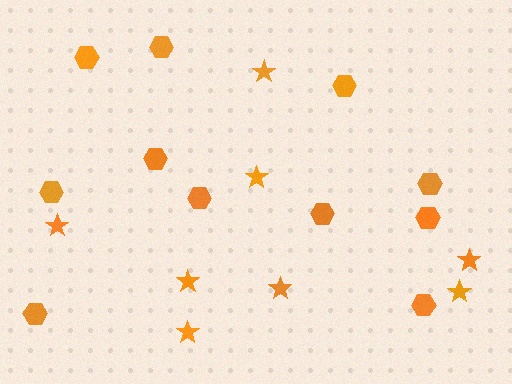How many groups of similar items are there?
There are 2 groups: one group of stars (8) and one group of hexagons (11).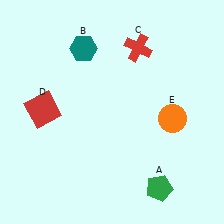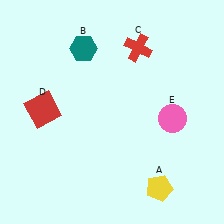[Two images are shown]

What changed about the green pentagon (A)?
In Image 1, A is green. In Image 2, it changed to yellow.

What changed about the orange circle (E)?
In Image 1, E is orange. In Image 2, it changed to pink.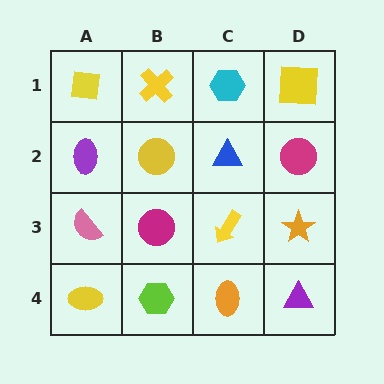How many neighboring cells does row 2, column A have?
3.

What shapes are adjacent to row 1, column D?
A magenta circle (row 2, column D), a cyan hexagon (row 1, column C).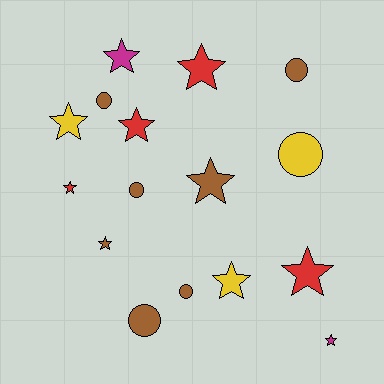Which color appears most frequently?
Brown, with 7 objects.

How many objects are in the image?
There are 16 objects.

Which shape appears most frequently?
Star, with 10 objects.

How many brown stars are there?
There are 2 brown stars.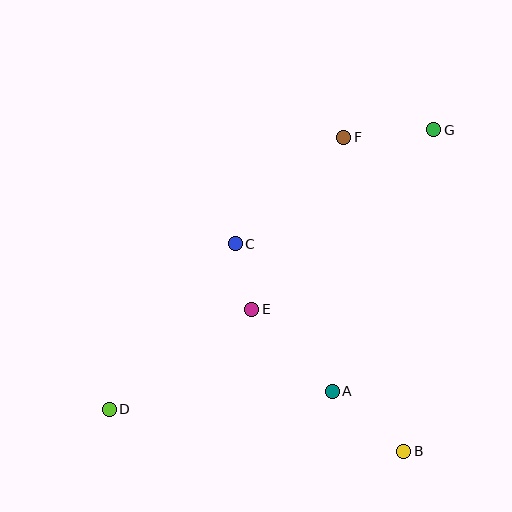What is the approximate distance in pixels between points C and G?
The distance between C and G is approximately 229 pixels.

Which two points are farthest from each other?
Points D and G are farthest from each other.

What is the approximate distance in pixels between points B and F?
The distance between B and F is approximately 320 pixels.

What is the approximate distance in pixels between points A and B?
The distance between A and B is approximately 94 pixels.